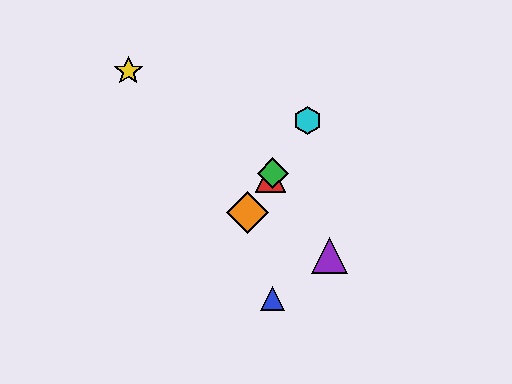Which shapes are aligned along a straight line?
The red triangle, the green diamond, the orange diamond, the cyan hexagon are aligned along a straight line.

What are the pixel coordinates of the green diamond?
The green diamond is at (273, 173).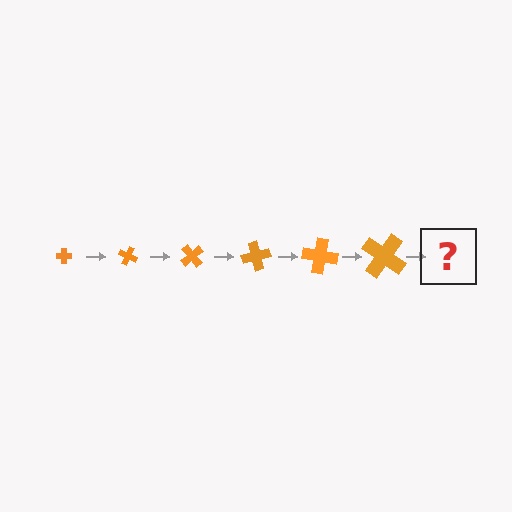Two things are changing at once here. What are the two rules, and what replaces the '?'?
The two rules are that the cross grows larger each step and it rotates 25 degrees each step. The '?' should be a cross, larger than the previous one and rotated 150 degrees from the start.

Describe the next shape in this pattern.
It should be a cross, larger than the previous one and rotated 150 degrees from the start.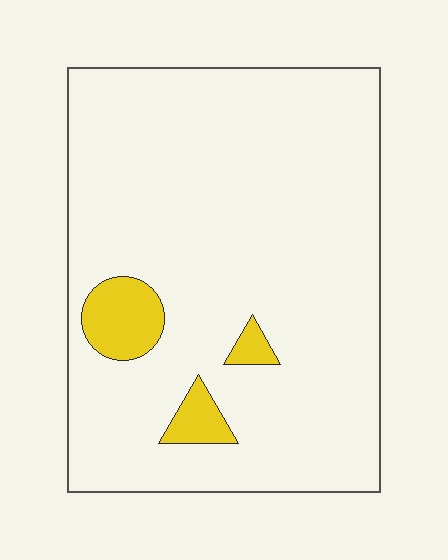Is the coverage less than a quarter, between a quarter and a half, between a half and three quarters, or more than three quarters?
Less than a quarter.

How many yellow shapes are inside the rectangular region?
3.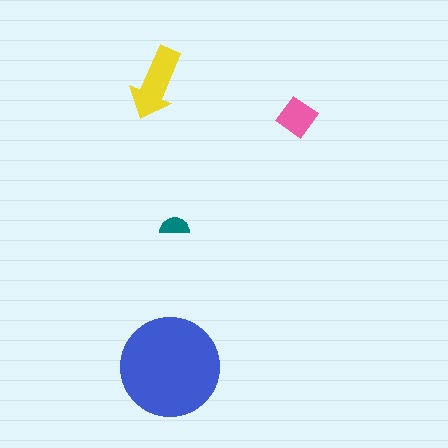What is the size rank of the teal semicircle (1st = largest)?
4th.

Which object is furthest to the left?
The yellow arrow is leftmost.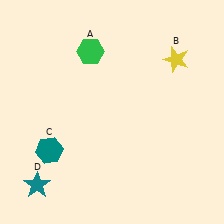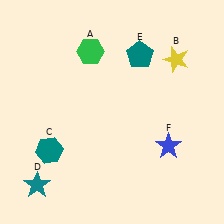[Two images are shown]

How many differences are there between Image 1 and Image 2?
There are 2 differences between the two images.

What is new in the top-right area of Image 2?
A teal pentagon (E) was added in the top-right area of Image 2.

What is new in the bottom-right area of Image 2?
A blue star (F) was added in the bottom-right area of Image 2.